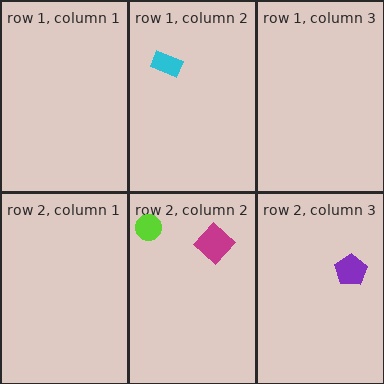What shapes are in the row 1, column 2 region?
The cyan rectangle.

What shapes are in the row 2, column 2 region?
The magenta diamond, the lime circle.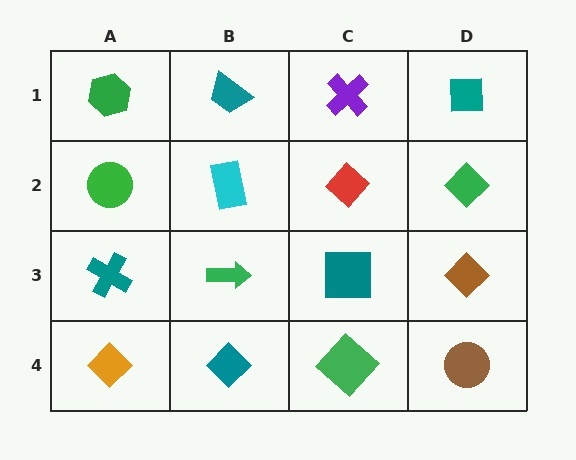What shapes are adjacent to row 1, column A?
A green circle (row 2, column A), a teal trapezoid (row 1, column B).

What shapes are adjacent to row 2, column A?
A green hexagon (row 1, column A), a teal cross (row 3, column A), a cyan rectangle (row 2, column B).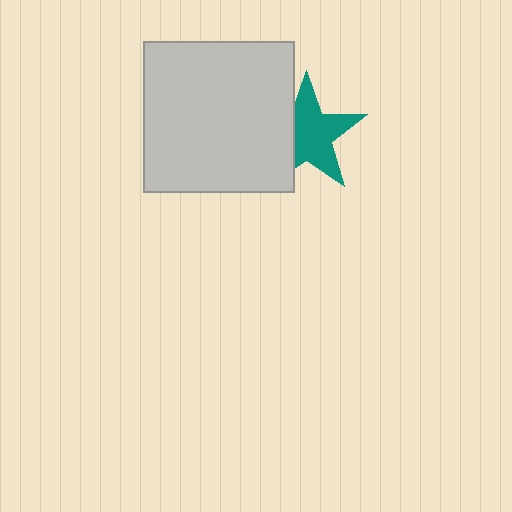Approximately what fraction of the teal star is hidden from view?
Roughly 32% of the teal star is hidden behind the light gray square.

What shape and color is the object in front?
The object in front is a light gray square.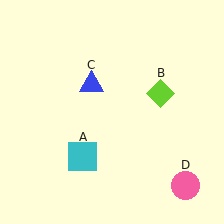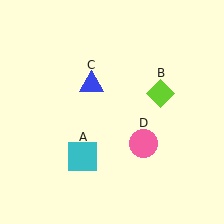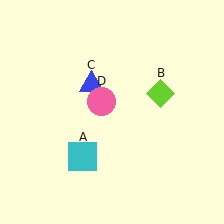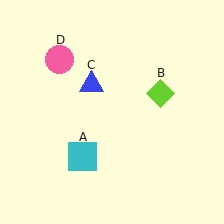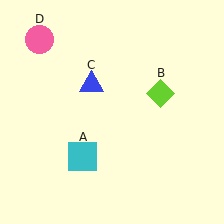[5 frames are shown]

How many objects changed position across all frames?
1 object changed position: pink circle (object D).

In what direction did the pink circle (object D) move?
The pink circle (object D) moved up and to the left.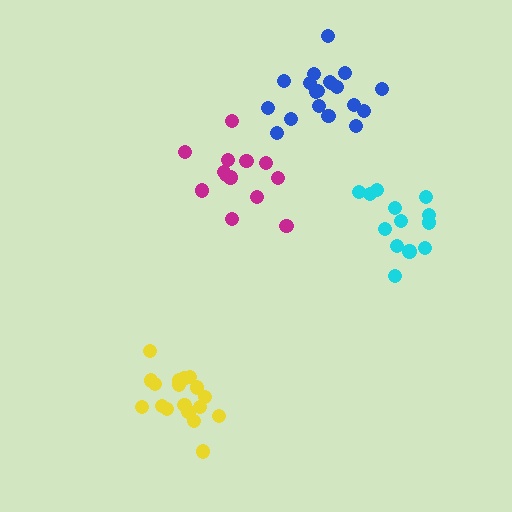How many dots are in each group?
Group 1: 18 dots, Group 2: 13 dots, Group 3: 13 dots, Group 4: 19 dots (63 total).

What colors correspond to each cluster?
The clusters are colored: yellow, cyan, magenta, blue.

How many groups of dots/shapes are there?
There are 4 groups.